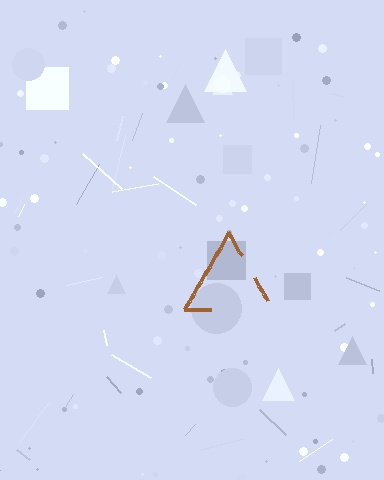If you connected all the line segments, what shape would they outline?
They would outline a triangle.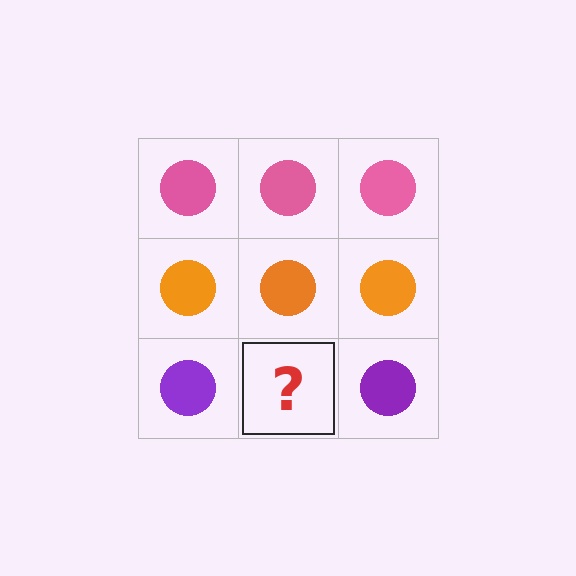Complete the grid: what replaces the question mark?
The question mark should be replaced with a purple circle.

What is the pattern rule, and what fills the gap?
The rule is that each row has a consistent color. The gap should be filled with a purple circle.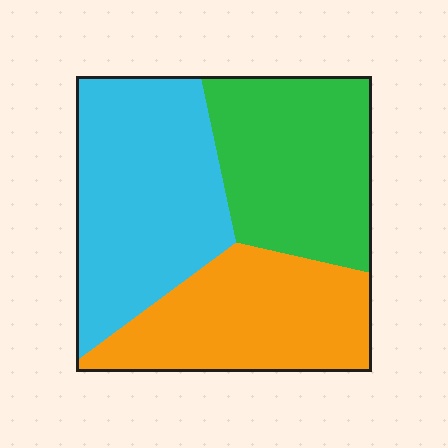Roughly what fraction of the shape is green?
Green covers around 30% of the shape.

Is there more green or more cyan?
Cyan.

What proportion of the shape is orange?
Orange covers around 30% of the shape.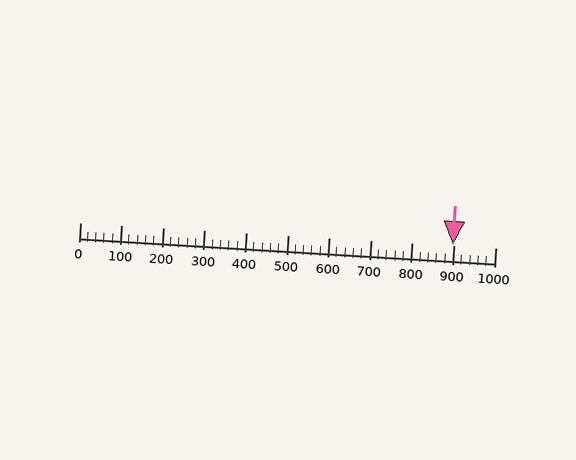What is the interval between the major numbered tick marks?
The major tick marks are spaced 100 units apart.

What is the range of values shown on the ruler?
The ruler shows values from 0 to 1000.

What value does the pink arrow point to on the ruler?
The pink arrow points to approximately 897.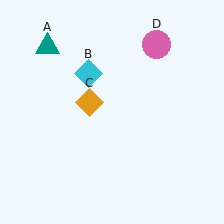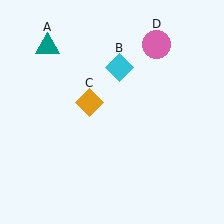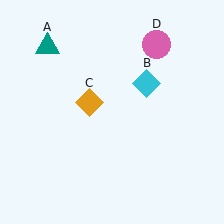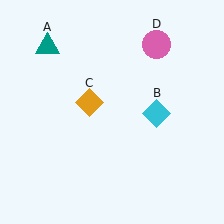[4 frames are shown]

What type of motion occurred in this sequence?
The cyan diamond (object B) rotated clockwise around the center of the scene.